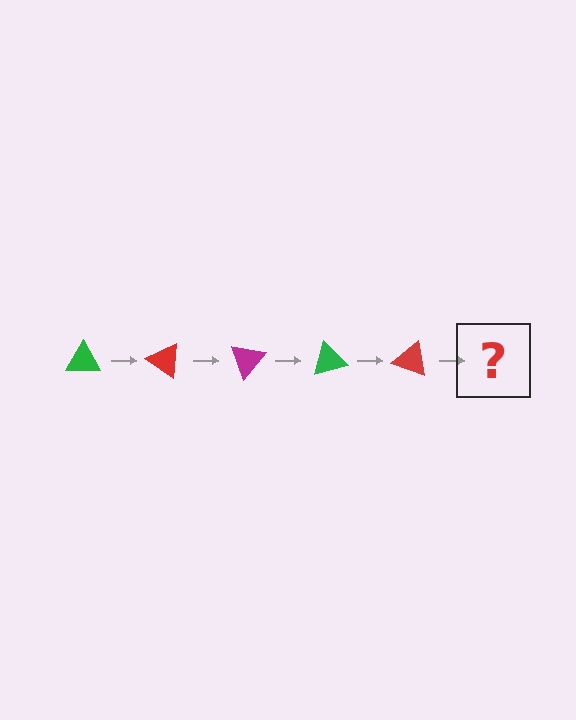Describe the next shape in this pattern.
It should be a magenta triangle, rotated 175 degrees from the start.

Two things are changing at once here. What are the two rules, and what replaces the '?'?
The two rules are that it rotates 35 degrees each step and the color cycles through green, red, and magenta. The '?' should be a magenta triangle, rotated 175 degrees from the start.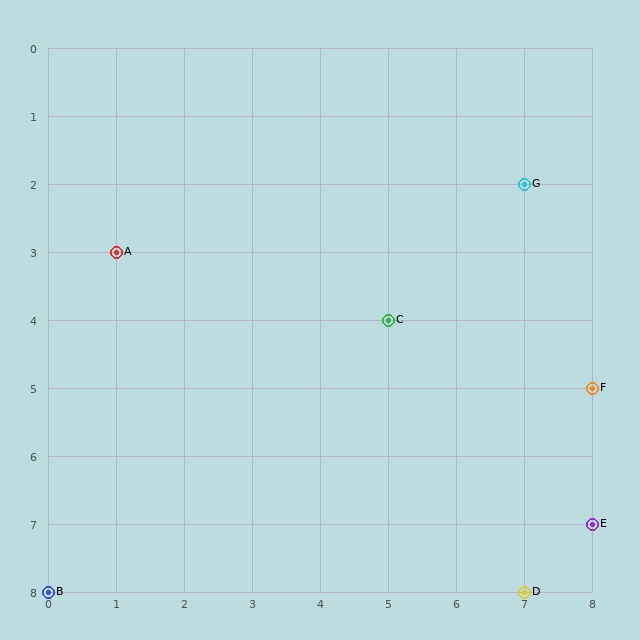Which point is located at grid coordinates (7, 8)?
Point D is at (7, 8).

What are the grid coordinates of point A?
Point A is at grid coordinates (1, 3).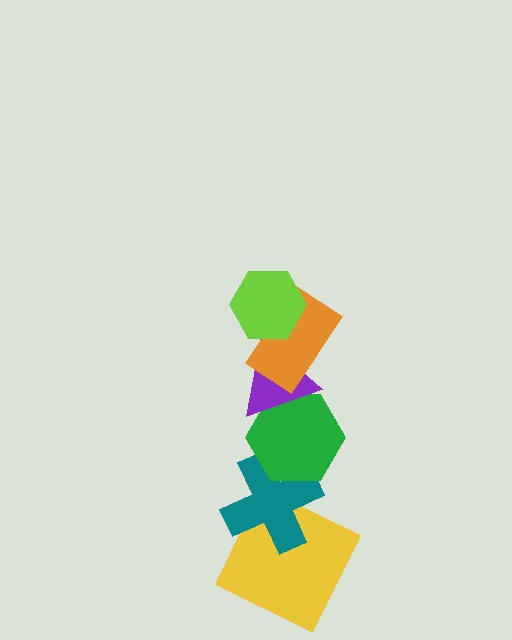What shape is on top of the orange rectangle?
The lime hexagon is on top of the orange rectangle.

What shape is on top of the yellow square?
The teal cross is on top of the yellow square.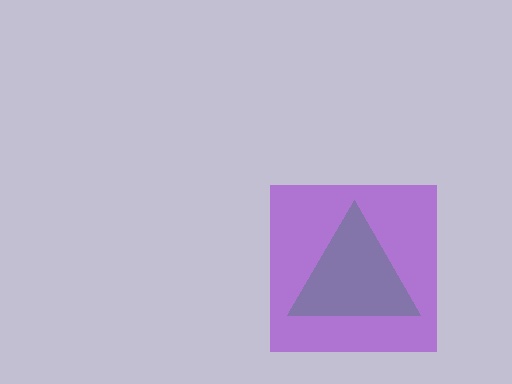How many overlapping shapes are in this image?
There are 2 overlapping shapes in the image.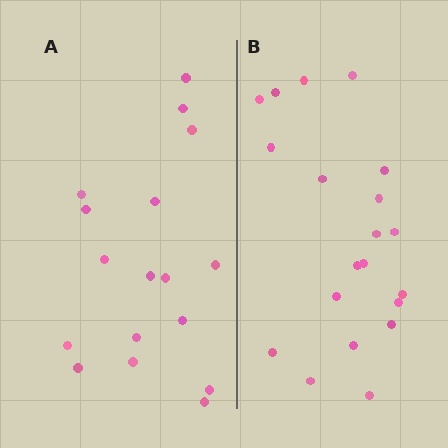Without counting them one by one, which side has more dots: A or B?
Region B (the right region) has more dots.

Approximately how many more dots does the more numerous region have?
Region B has just a few more — roughly 2 or 3 more dots than region A.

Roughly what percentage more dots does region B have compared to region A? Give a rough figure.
About 20% more.